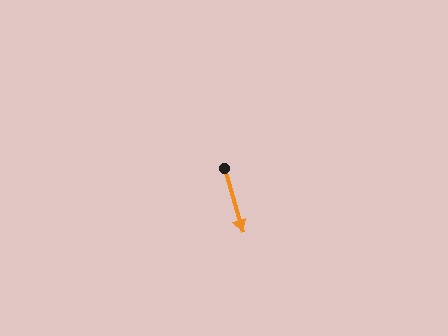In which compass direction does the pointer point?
South.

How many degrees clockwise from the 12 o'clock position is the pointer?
Approximately 164 degrees.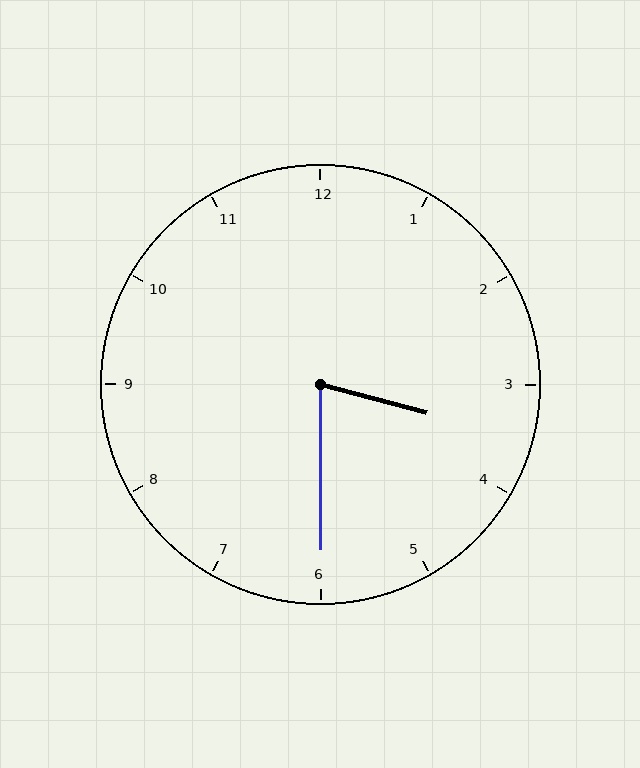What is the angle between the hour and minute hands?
Approximately 75 degrees.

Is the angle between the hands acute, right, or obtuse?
It is acute.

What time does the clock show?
3:30.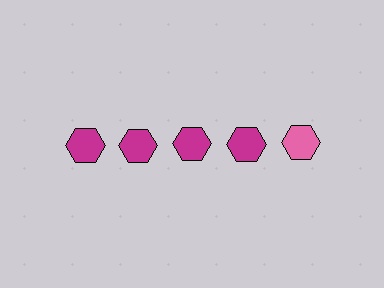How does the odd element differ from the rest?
It has a different color: pink instead of magenta.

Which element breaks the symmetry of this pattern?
The pink hexagon in the top row, rightmost column breaks the symmetry. All other shapes are magenta hexagons.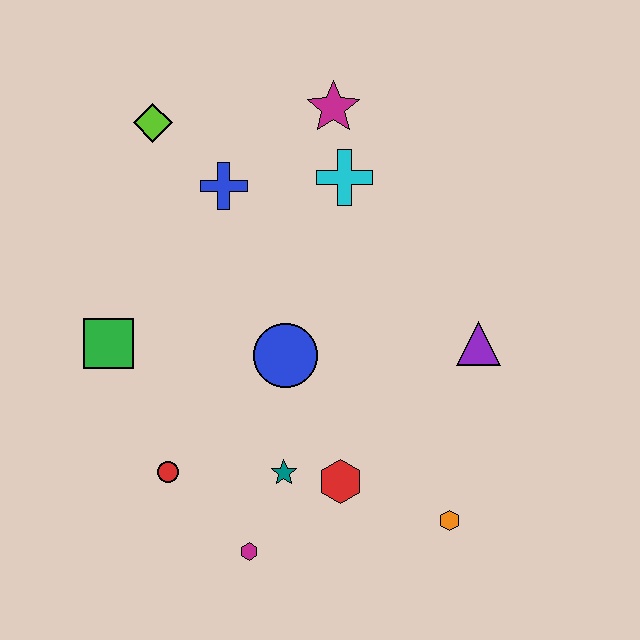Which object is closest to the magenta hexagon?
The teal star is closest to the magenta hexagon.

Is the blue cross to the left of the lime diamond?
No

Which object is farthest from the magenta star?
The magenta hexagon is farthest from the magenta star.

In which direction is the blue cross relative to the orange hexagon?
The blue cross is above the orange hexagon.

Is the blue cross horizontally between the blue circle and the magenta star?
No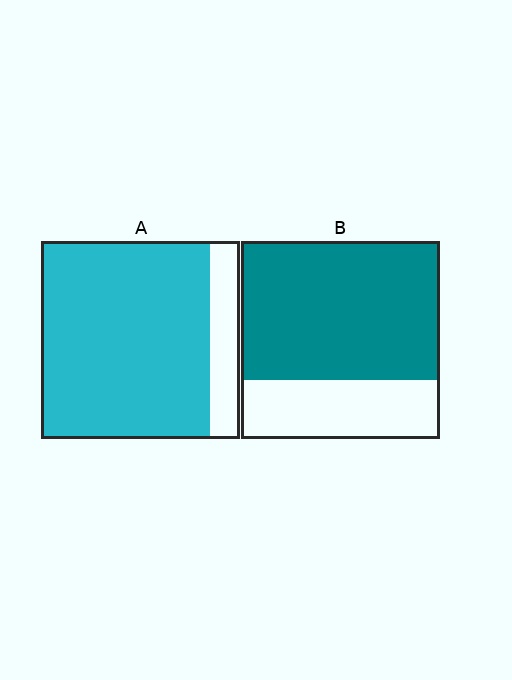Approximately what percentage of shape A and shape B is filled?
A is approximately 85% and B is approximately 70%.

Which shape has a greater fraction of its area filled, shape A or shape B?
Shape A.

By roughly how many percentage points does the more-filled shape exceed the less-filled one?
By roughly 15 percentage points (A over B).